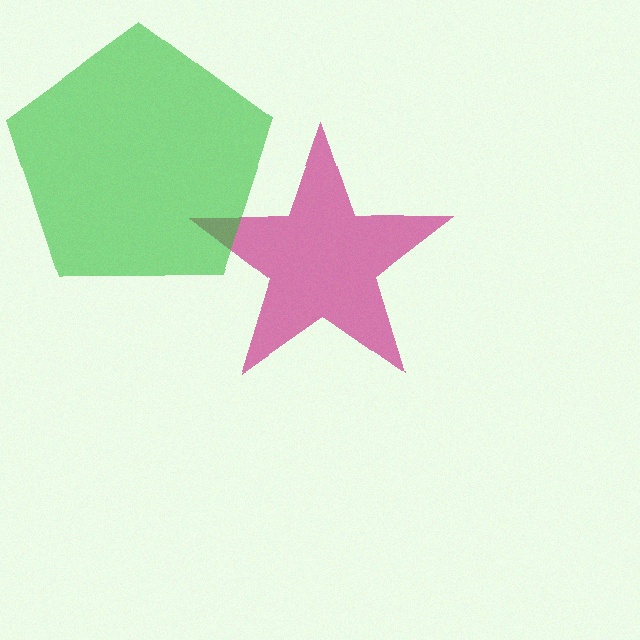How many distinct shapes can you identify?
There are 2 distinct shapes: a magenta star, a green pentagon.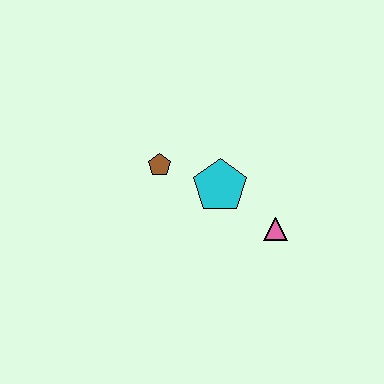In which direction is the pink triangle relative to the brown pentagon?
The pink triangle is to the right of the brown pentagon.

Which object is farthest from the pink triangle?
The brown pentagon is farthest from the pink triangle.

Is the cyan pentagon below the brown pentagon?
Yes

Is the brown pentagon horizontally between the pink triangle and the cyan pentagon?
No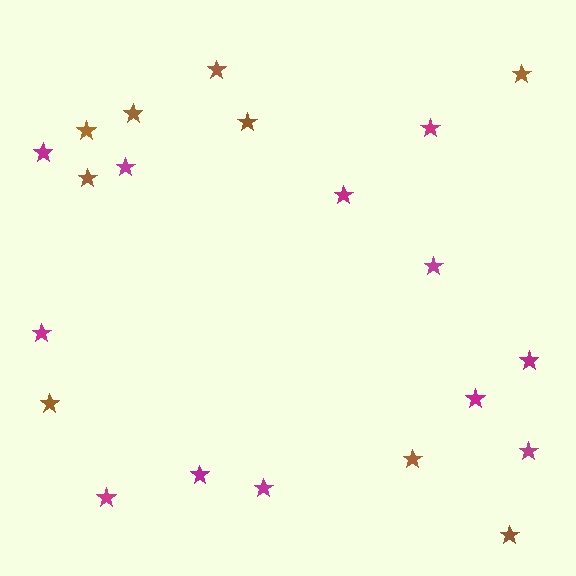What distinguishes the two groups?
There are 2 groups: one group of magenta stars (12) and one group of brown stars (9).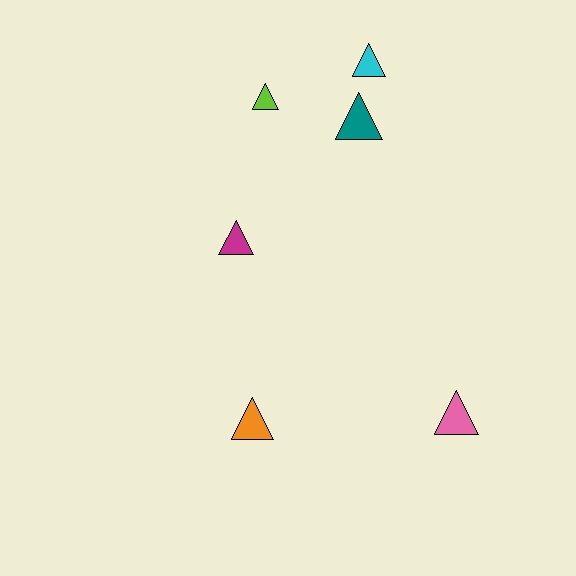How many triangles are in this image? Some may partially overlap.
There are 6 triangles.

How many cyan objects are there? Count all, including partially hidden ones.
There is 1 cyan object.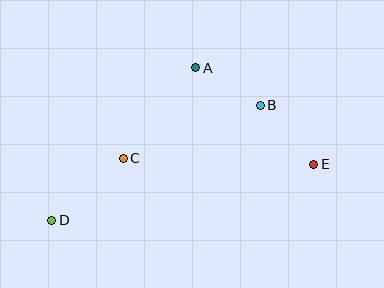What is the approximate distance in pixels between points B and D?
The distance between B and D is approximately 238 pixels.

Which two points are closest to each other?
Points A and B are closest to each other.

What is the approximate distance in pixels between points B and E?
The distance between B and E is approximately 79 pixels.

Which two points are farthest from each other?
Points D and E are farthest from each other.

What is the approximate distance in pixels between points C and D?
The distance between C and D is approximately 95 pixels.